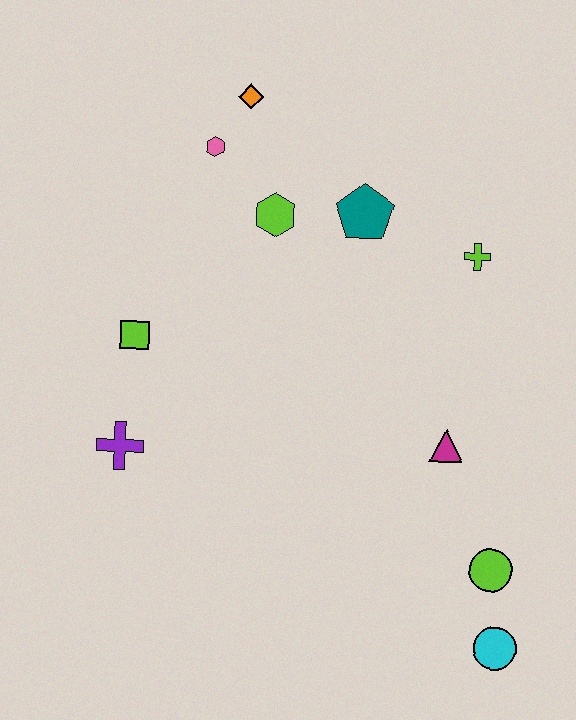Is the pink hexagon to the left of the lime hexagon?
Yes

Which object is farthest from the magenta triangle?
The orange diamond is farthest from the magenta triangle.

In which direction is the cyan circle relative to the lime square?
The cyan circle is to the right of the lime square.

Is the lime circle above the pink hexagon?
No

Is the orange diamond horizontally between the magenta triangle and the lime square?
Yes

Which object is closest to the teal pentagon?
The lime hexagon is closest to the teal pentagon.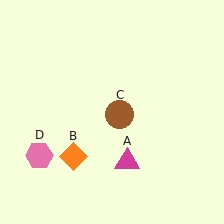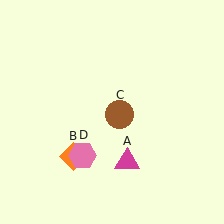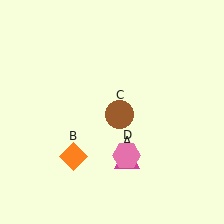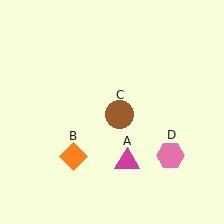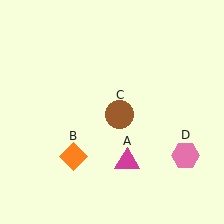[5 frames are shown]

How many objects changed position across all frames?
1 object changed position: pink hexagon (object D).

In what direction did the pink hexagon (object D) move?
The pink hexagon (object D) moved right.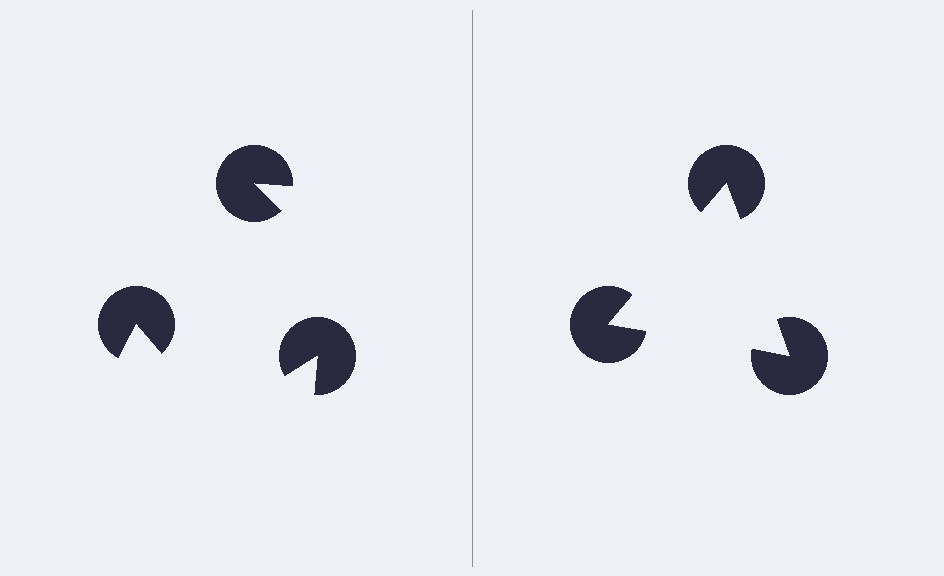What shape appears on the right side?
An illusory triangle.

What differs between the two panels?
The pac-man discs are positioned identically on both sides; only the wedge orientations differ. On the right they align to a triangle; on the left they are misaligned.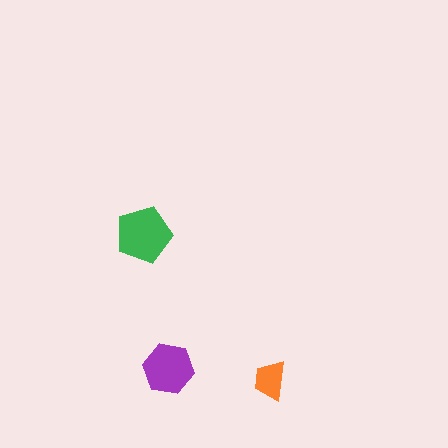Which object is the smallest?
The orange trapezoid.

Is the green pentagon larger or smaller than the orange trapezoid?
Larger.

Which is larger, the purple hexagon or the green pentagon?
The green pentagon.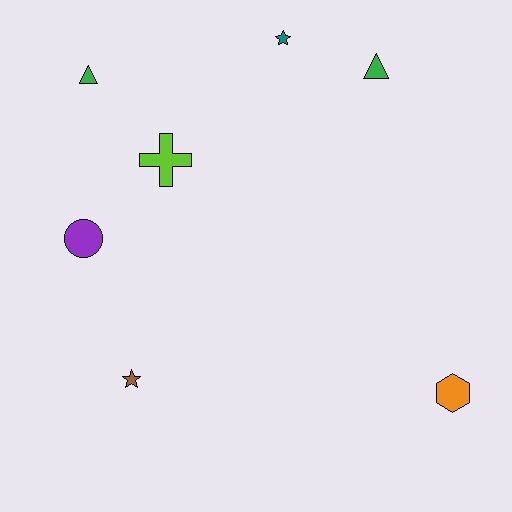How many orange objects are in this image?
There is 1 orange object.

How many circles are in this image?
There is 1 circle.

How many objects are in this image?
There are 7 objects.